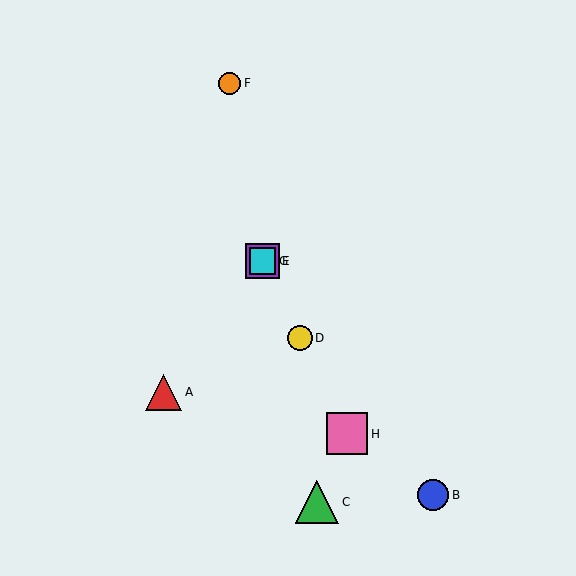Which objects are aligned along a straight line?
Objects D, E, G, H are aligned along a straight line.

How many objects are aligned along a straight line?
4 objects (D, E, G, H) are aligned along a straight line.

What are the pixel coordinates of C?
Object C is at (317, 502).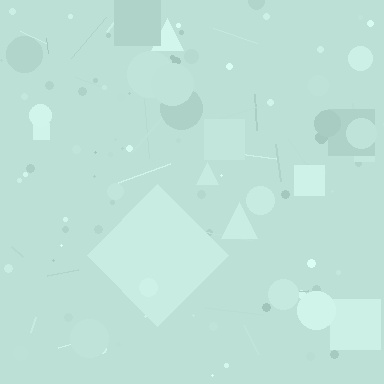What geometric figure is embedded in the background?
A diamond is embedded in the background.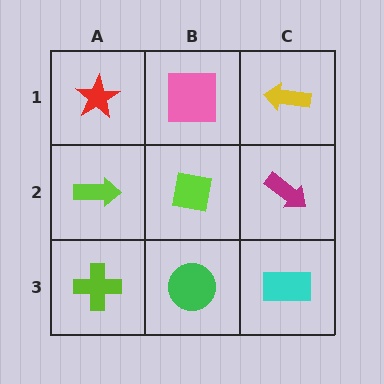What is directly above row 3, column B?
A lime square.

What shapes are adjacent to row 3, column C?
A magenta arrow (row 2, column C), a green circle (row 3, column B).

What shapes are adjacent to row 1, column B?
A lime square (row 2, column B), a red star (row 1, column A), a yellow arrow (row 1, column C).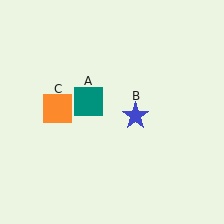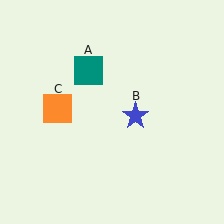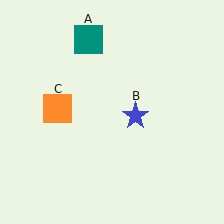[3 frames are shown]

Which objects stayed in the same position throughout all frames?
Blue star (object B) and orange square (object C) remained stationary.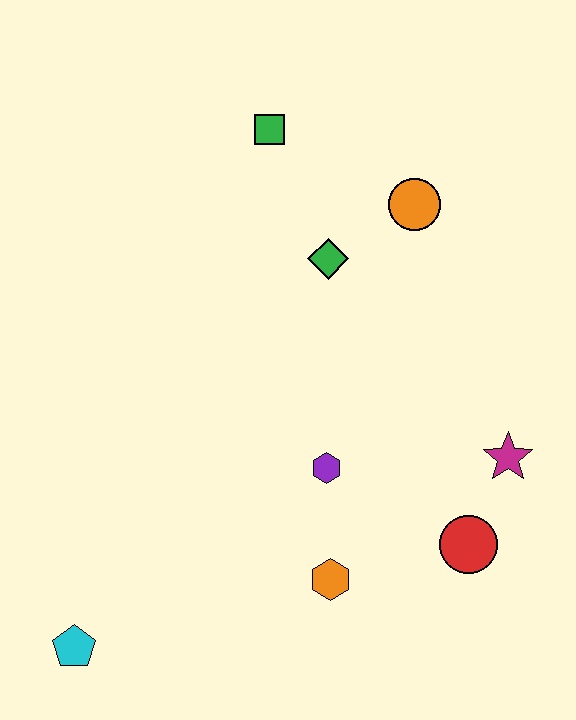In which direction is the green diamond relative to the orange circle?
The green diamond is to the left of the orange circle.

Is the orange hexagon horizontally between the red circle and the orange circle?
No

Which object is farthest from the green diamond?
The cyan pentagon is farthest from the green diamond.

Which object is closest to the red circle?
The magenta star is closest to the red circle.